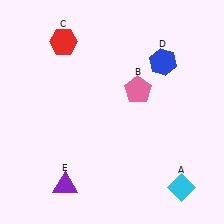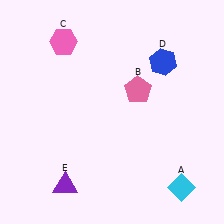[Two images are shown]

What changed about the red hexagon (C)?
In Image 1, C is red. In Image 2, it changed to pink.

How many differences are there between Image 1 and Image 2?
There is 1 difference between the two images.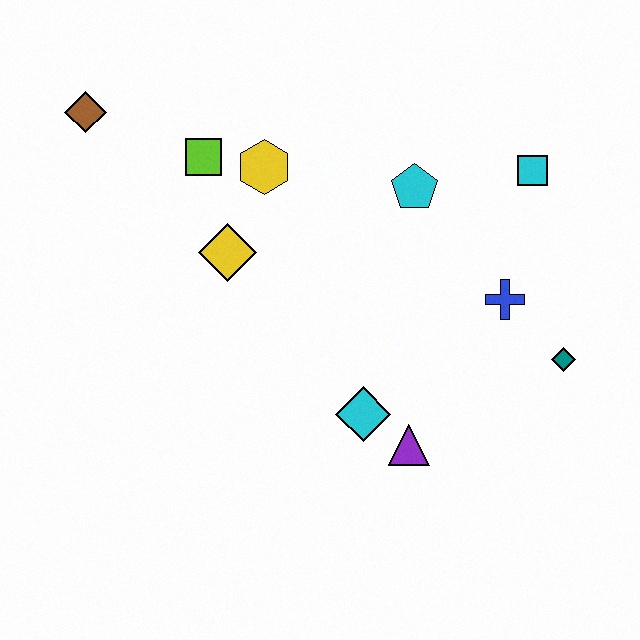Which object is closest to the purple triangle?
The cyan diamond is closest to the purple triangle.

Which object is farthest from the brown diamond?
The teal diamond is farthest from the brown diamond.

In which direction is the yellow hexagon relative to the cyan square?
The yellow hexagon is to the left of the cyan square.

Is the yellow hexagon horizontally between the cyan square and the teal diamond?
No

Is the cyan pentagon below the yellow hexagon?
Yes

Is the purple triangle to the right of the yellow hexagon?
Yes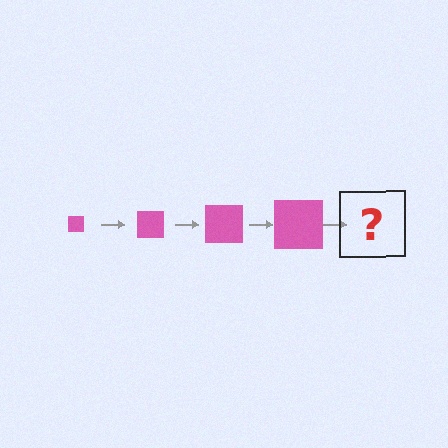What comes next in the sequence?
The next element should be a pink square, larger than the previous one.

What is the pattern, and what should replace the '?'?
The pattern is that the square gets progressively larger each step. The '?' should be a pink square, larger than the previous one.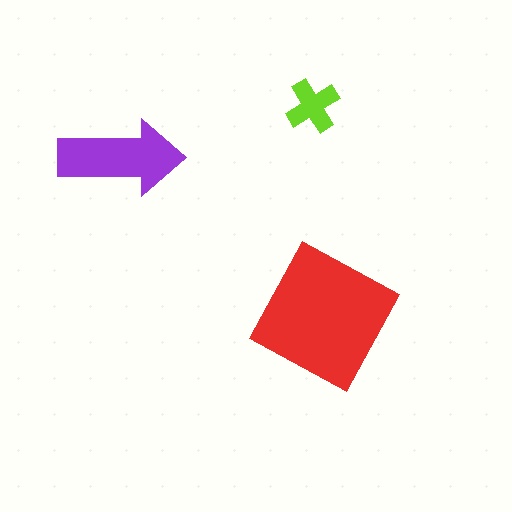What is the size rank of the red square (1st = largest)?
1st.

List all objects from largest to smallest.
The red square, the purple arrow, the lime cross.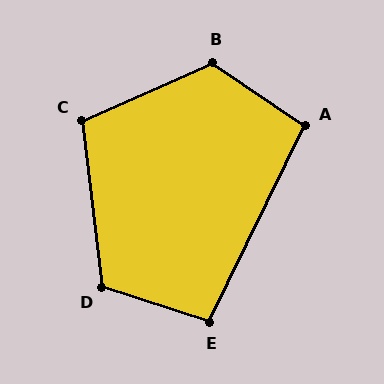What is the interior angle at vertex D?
Approximately 115 degrees (obtuse).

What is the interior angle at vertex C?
Approximately 107 degrees (obtuse).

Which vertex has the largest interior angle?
B, at approximately 122 degrees.